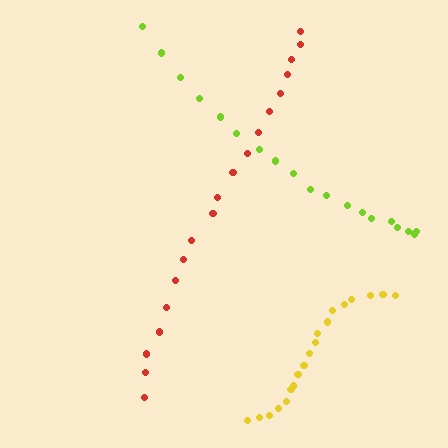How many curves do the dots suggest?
There are 3 distinct paths.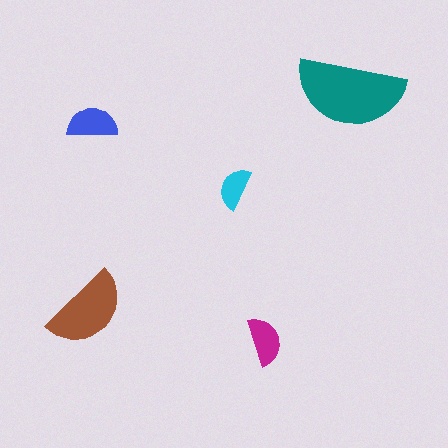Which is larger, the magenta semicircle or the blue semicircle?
The blue one.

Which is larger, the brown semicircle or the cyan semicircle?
The brown one.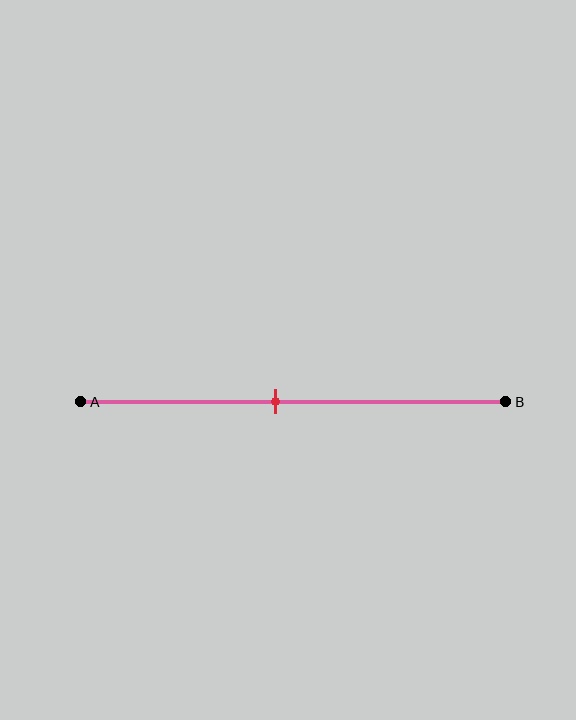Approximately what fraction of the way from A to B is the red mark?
The red mark is approximately 45% of the way from A to B.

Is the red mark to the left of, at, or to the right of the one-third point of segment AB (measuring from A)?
The red mark is to the right of the one-third point of segment AB.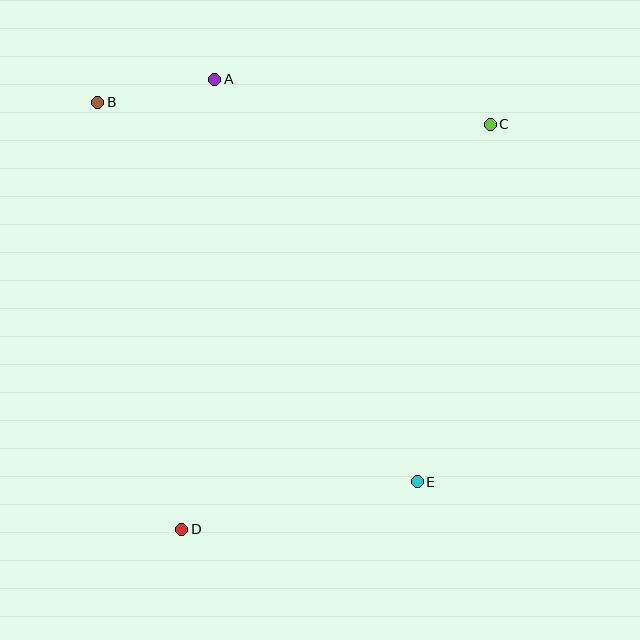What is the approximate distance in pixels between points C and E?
The distance between C and E is approximately 365 pixels.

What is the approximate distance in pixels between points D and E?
The distance between D and E is approximately 240 pixels.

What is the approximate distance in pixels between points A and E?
The distance between A and E is approximately 451 pixels.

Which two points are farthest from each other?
Points C and D are farthest from each other.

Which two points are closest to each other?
Points A and B are closest to each other.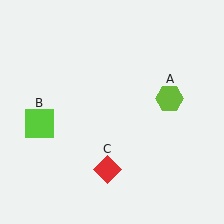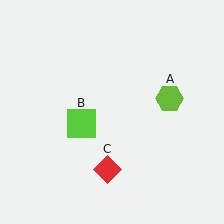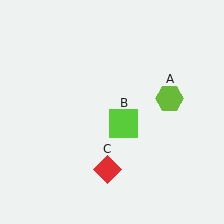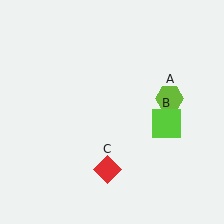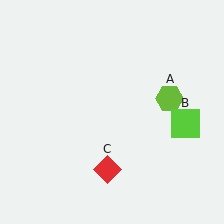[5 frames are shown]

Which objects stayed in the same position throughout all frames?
Lime hexagon (object A) and red diamond (object C) remained stationary.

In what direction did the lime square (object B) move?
The lime square (object B) moved right.